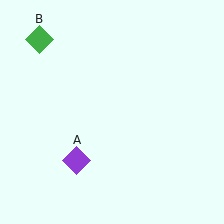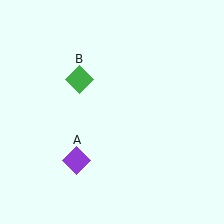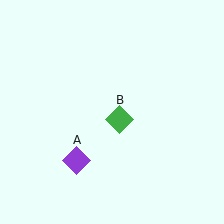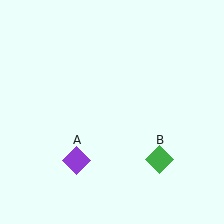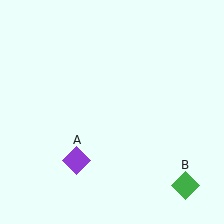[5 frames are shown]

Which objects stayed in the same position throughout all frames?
Purple diamond (object A) remained stationary.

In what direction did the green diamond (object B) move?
The green diamond (object B) moved down and to the right.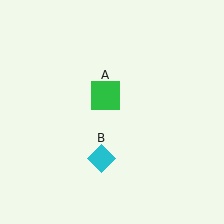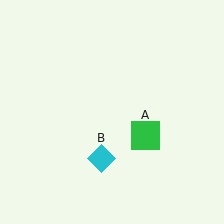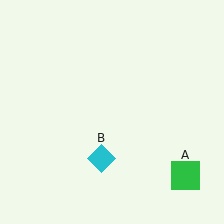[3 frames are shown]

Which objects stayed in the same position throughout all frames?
Cyan diamond (object B) remained stationary.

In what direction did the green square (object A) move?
The green square (object A) moved down and to the right.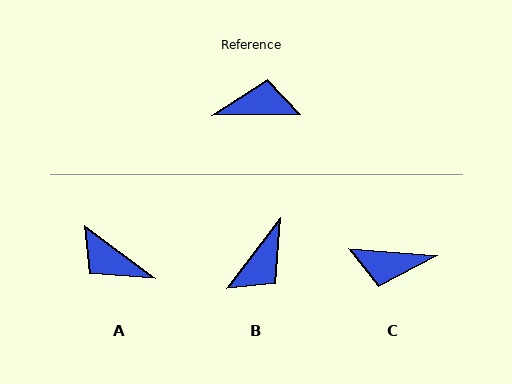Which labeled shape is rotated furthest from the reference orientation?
C, about 174 degrees away.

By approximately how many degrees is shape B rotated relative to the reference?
Approximately 128 degrees clockwise.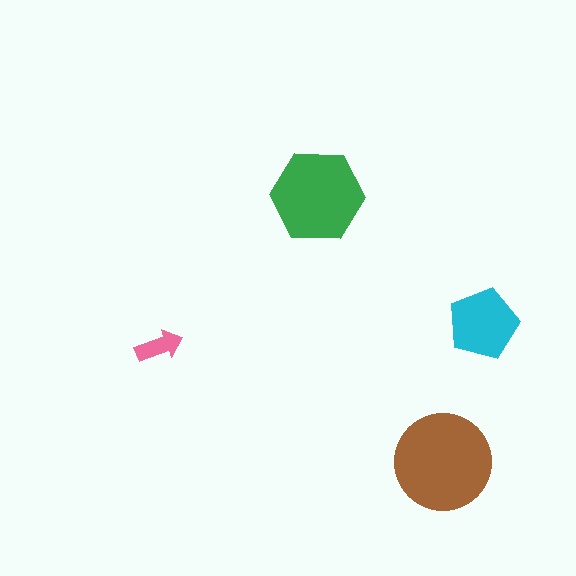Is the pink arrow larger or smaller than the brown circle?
Smaller.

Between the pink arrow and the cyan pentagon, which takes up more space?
The cyan pentagon.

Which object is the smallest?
The pink arrow.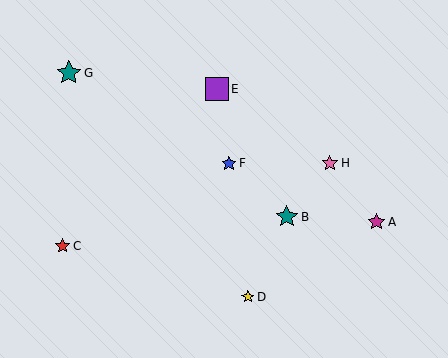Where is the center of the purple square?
The center of the purple square is at (217, 89).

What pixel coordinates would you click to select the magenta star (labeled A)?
Click at (377, 222) to select the magenta star A.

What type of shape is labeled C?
Shape C is a red star.